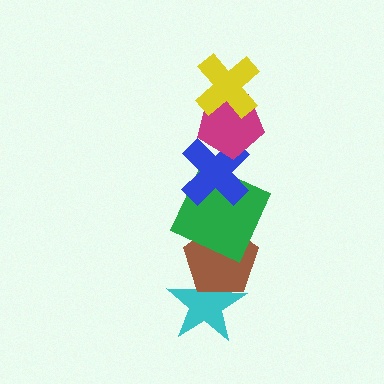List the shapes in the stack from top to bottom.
From top to bottom: the yellow cross, the magenta pentagon, the blue cross, the green square, the brown pentagon, the cyan star.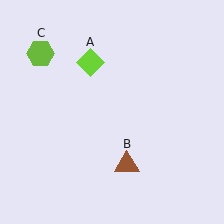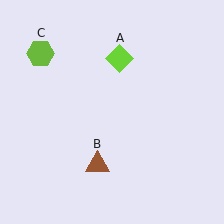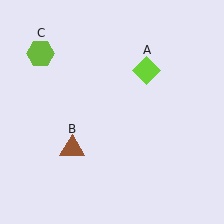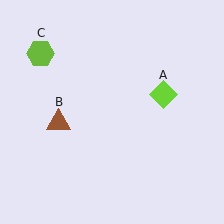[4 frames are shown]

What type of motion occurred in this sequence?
The lime diamond (object A), brown triangle (object B) rotated clockwise around the center of the scene.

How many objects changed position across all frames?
2 objects changed position: lime diamond (object A), brown triangle (object B).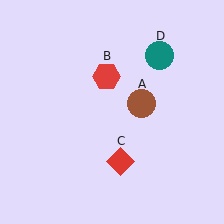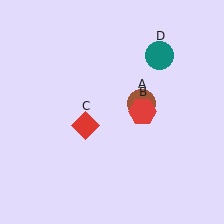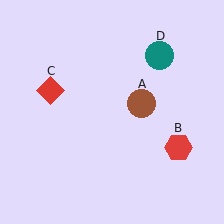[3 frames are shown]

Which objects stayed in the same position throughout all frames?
Brown circle (object A) and teal circle (object D) remained stationary.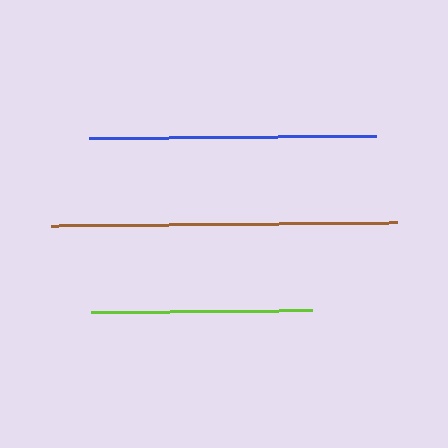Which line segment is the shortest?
The lime line is the shortest at approximately 221 pixels.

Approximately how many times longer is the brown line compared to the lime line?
The brown line is approximately 1.6 times the length of the lime line.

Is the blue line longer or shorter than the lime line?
The blue line is longer than the lime line.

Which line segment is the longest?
The brown line is the longest at approximately 346 pixels.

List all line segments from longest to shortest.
From longest to shortest: brown, blue, lime.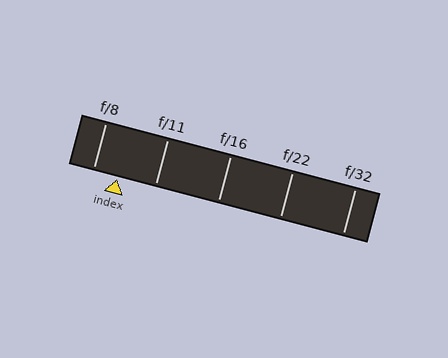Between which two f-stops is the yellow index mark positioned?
The index mark is between f/8 and f/11.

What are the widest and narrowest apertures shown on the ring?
The widest aperture shown is f/8 and the narrowest is f/32.